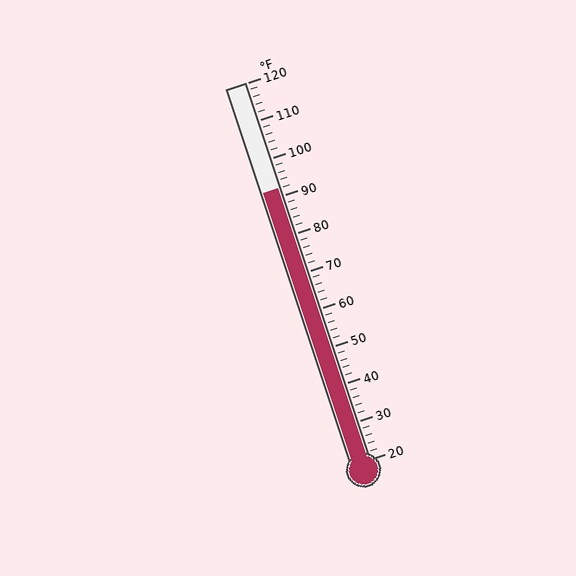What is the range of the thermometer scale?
The thermometer scale ranges from 20°F to 120°F.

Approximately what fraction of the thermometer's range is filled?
The thermometer is filled to approximately 70% of its range.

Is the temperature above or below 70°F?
The temperature is above 70°F.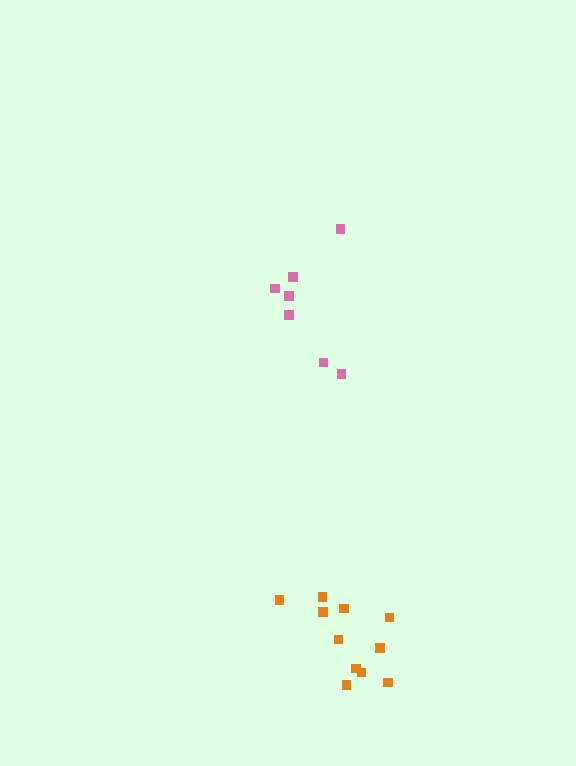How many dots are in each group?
Group 1: 11 dots, Group 2: 7 dots (18 total).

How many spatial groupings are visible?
There are 2 spatial groupings.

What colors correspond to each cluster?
The clusters are colored: orange, pink.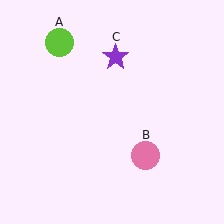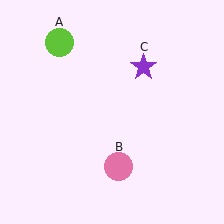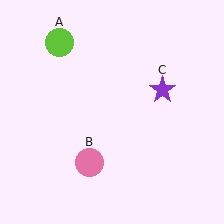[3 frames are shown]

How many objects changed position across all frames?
2 objects changed position: pink circle (object B), purple star (object C).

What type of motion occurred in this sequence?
The pink circle (object B), purple star (object C) rotated clockwise around the center of the scene.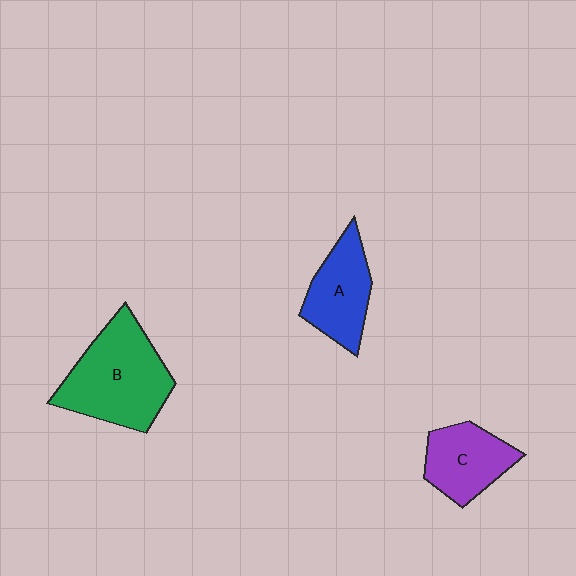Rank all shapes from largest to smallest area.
From largest to smallest: B (green), A (blue), C (purple).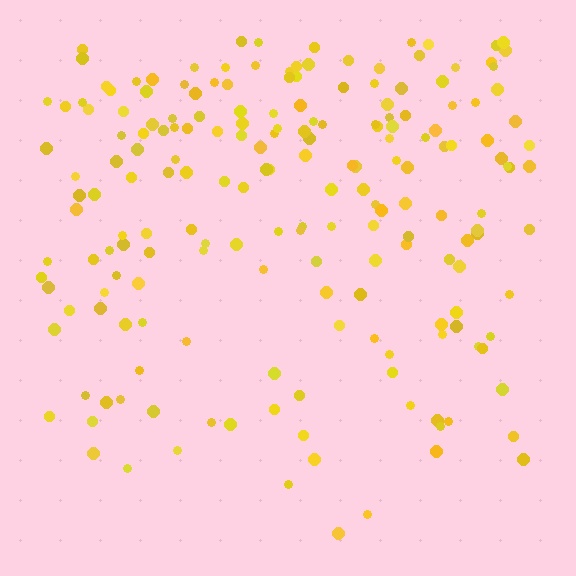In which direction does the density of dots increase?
From bottom to top, with the top side densest.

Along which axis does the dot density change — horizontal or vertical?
Vertical.